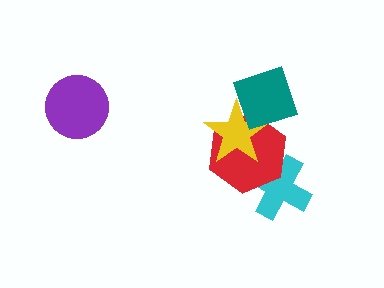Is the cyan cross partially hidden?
Yes, it is partially covered by another shape.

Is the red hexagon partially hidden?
Yes, it is partially covered by another shape.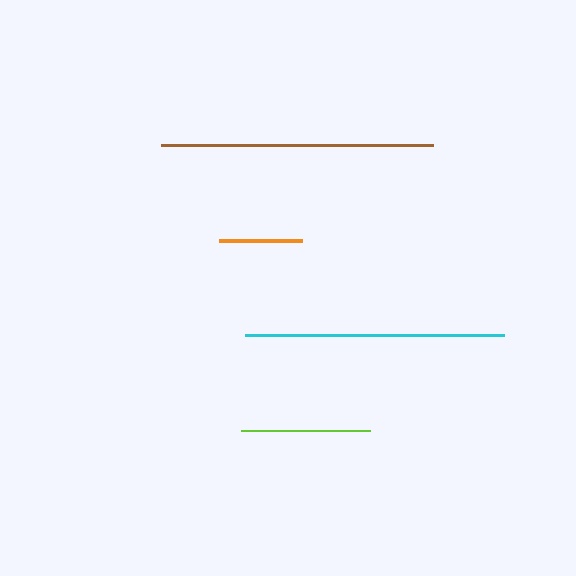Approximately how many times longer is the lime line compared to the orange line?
The lime line is approximately 1.6 times the length of the orange line.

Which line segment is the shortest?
The orange line is the shortest at approximately 83 pixels.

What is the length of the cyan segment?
The cyan segment is approximately 259 pixels long.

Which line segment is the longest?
The brown line is the longest at approximately 272 pixels.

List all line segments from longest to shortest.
From longest to shortest: brown, cyan, lime, orange.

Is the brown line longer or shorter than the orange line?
The brown line is longer than the orange line.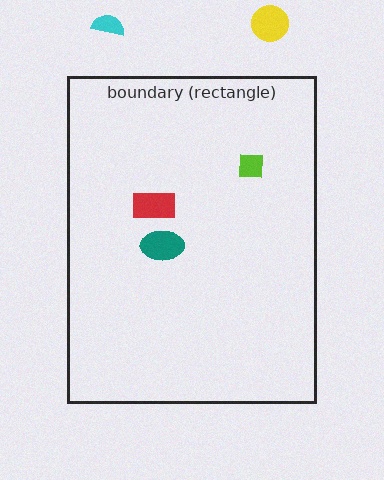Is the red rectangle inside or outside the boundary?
Inside.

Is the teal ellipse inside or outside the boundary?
Inside.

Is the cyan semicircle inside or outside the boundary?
Outside.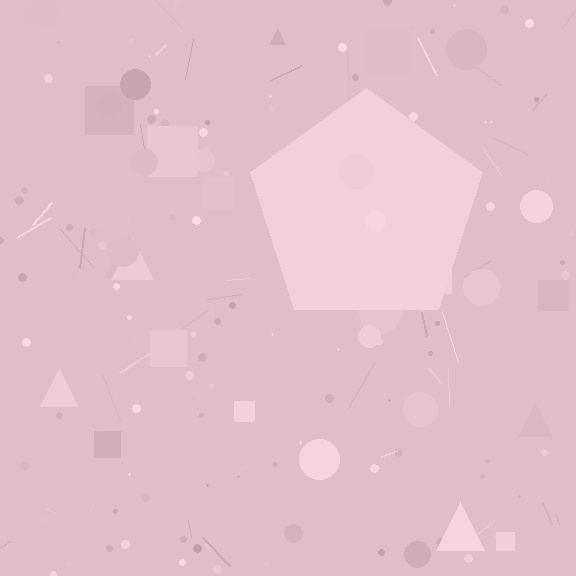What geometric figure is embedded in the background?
A pentagon is embedded in the background.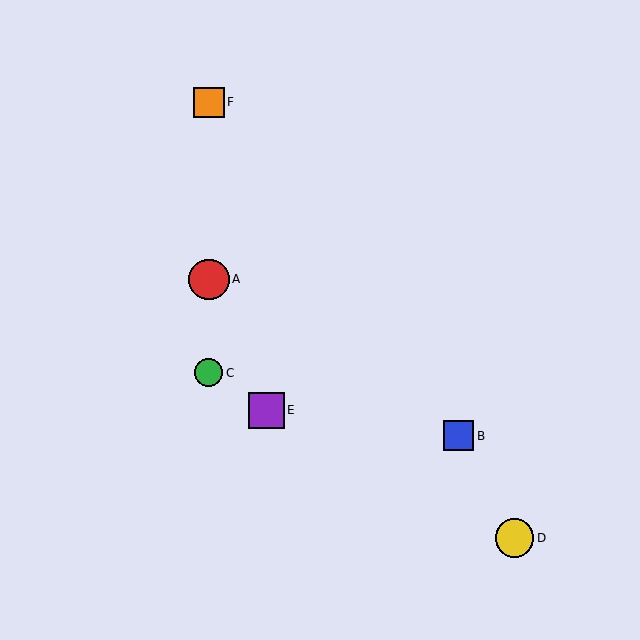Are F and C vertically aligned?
Yes, both are at x≈209.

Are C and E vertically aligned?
No, C is at x≈209 and E is at x≈266.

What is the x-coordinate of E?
Object E is at x≈266.